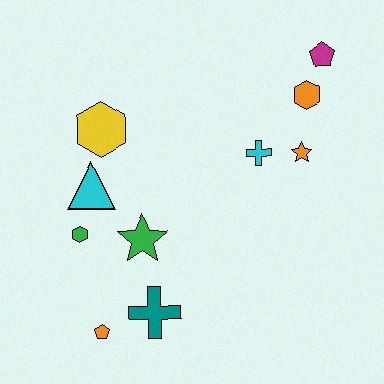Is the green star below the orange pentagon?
No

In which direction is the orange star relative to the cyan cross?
The orange star is to the right of the cyan cross.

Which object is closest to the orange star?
The cyan cross is closest to the orange star.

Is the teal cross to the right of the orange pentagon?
Yes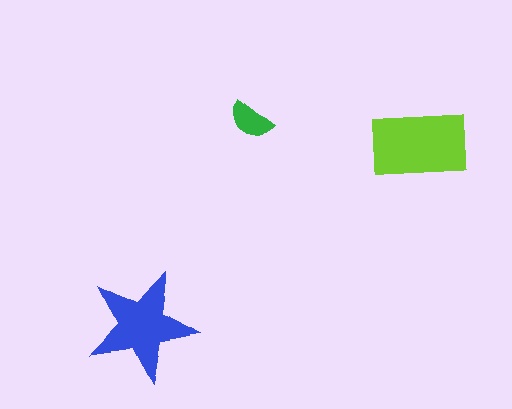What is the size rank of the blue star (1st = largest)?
2nd.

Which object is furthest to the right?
The lime rectangle is rightmost.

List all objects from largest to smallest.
The lime rectangle, the blue star, the green semicircle.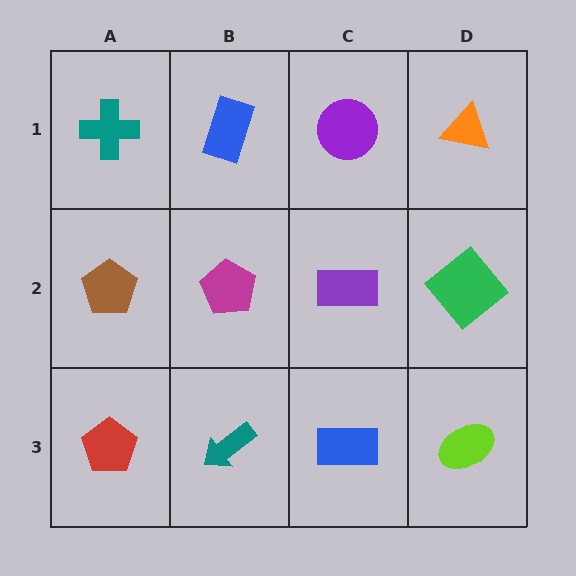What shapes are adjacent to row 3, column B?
A magenta pentagon (row 2, column B), a red pentagon (row 3, column A), a blue rectangle (row 3, column C).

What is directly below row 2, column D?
A lime ellipse.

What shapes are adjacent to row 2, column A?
A teal cross (row 1, column A), a red pentagon (row 3, column A), a magenta pentagon (row 2, column B).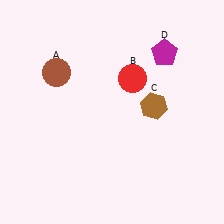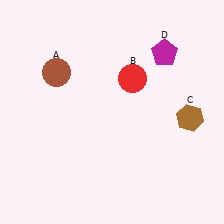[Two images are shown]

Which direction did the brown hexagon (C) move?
The brown hexagon (C) moved right.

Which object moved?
The brown hexagon (C) moved right.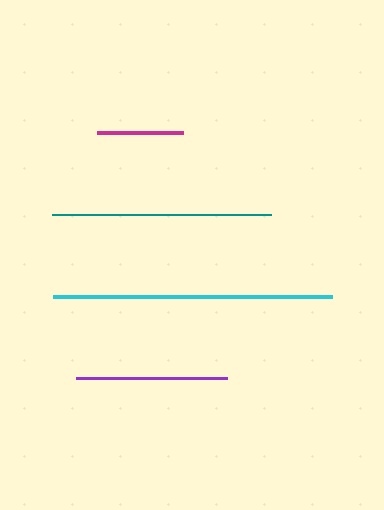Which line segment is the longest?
The cyan line is the longest at approximately 279 pixels.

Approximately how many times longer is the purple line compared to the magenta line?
The purple line is approximately 1.7 times the length of the magenta line.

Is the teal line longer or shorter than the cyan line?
The cyan line is longer than the teal line.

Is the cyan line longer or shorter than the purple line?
The cyan line is longer than the purple line.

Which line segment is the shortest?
The magenta line is the shortest at approximately 86 pixels.